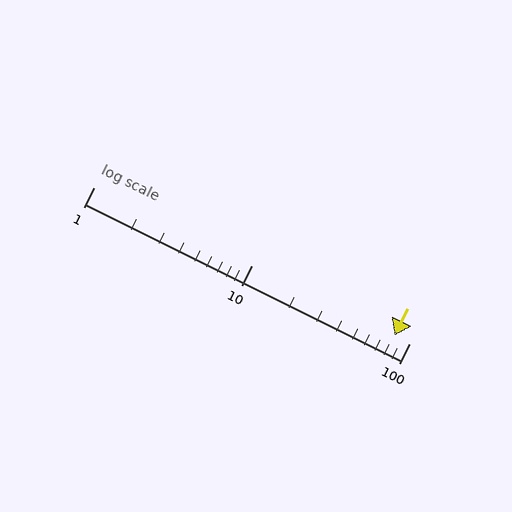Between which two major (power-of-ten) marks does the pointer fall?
The pointer is between 10 and 100.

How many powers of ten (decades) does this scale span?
The scale spans 2 decades, from 1 to 100.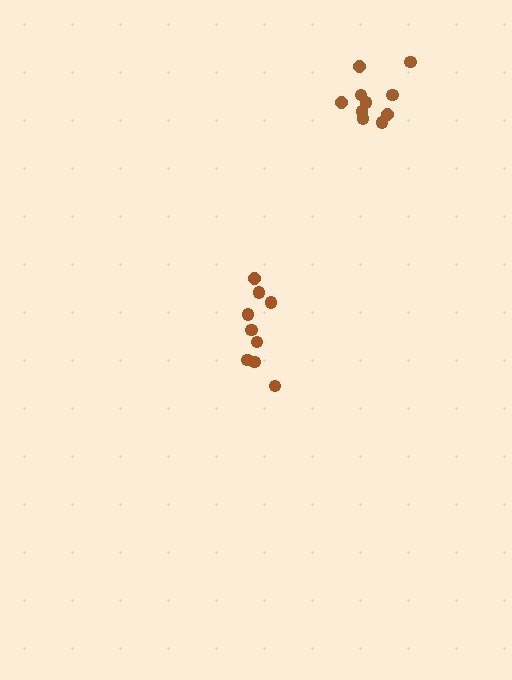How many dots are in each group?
Group 1: 9 dots, Group 2: 10 dots (19 total).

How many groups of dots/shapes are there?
There are 2 groups.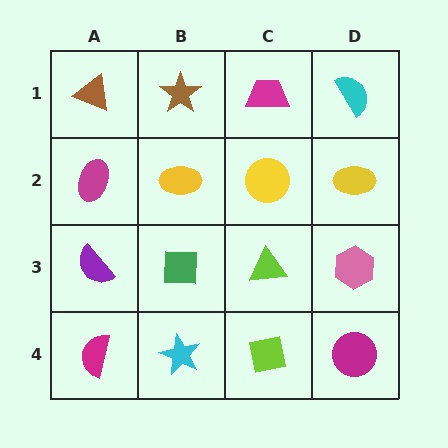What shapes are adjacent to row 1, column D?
A yellow ellipse (row 2, column D), a magenta trapezoid (row 1, column C).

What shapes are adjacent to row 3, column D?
A yellow ellipse (row 2, column D), a magenta circle (row 4, column D), a lime triangle (row 3, column C).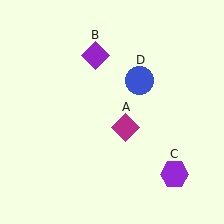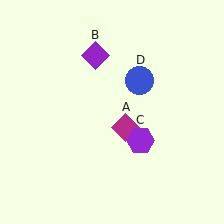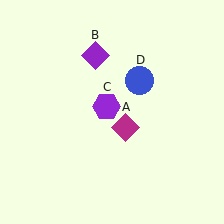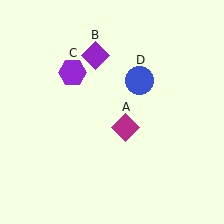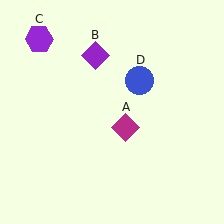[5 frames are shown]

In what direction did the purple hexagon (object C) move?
The purple hexagon (object C) moved up and to the left.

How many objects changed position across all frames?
1 object changed position: purple hexagon (object C).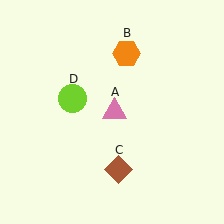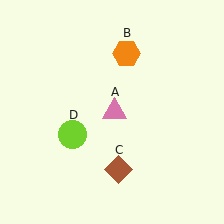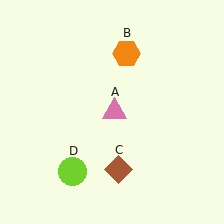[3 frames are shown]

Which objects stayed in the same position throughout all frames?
Pink triangle (object A) and orange hexagon (object B) and brown diamond (object C) remained stationary.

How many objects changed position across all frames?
1 object changed position: lime circle (object D).